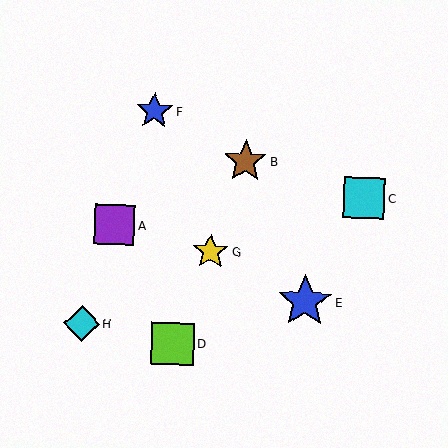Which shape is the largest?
The blue star (labeled E) is the largest.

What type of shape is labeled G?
Shape G is a yellow star.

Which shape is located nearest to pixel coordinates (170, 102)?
The blue star (labeled F) at (155, 111) is nearest to that location.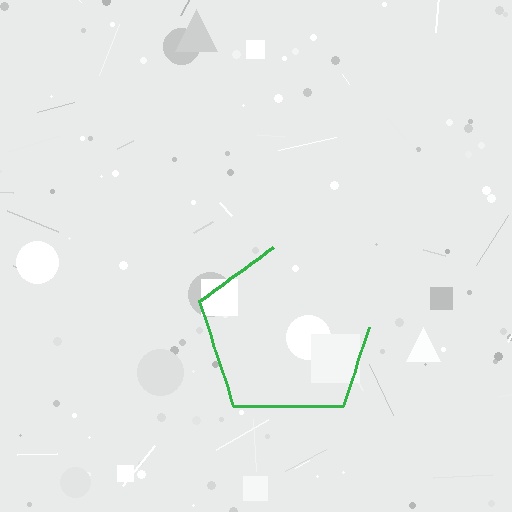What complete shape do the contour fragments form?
The contour fragments form a pentagon.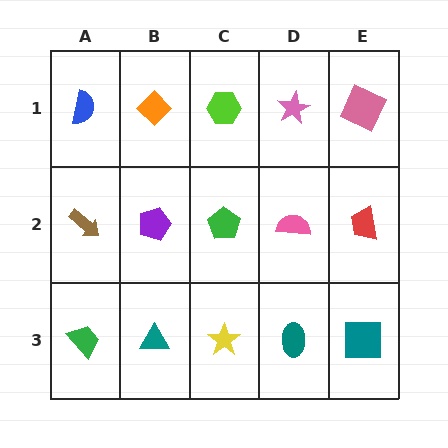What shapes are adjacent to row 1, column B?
A purple pentagon (row 2, column B), a blue semicircle (row 1, column A), a lime hexagon (row 1, column C).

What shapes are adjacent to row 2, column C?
A lime hexagon (row 1, column C), a yellow star (row 3, column C), a purple pentagon (row 2, column B), a pink semicircle (row 2, column D).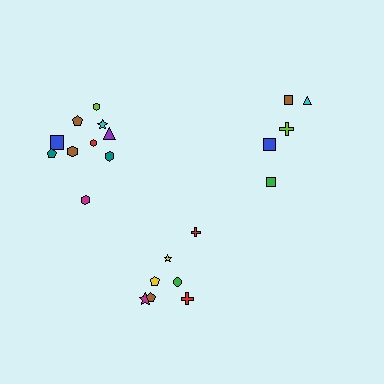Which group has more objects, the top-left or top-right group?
The top-left group.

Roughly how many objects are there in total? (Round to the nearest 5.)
Roughly 20 objects in total.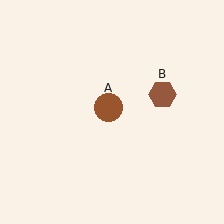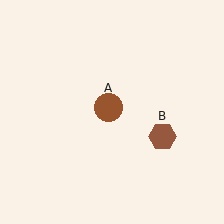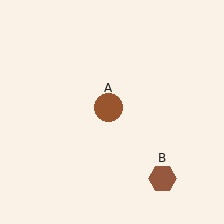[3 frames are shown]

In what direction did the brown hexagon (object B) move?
The brown hexagon (object B) moved down.